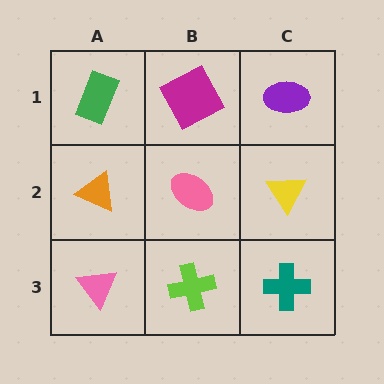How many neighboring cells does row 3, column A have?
2.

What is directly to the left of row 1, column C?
A magenta square.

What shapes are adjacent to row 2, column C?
A purple ellipse (row 1, column C), a teal cross (row 3, column C), a pink ellipse (row 2, column B).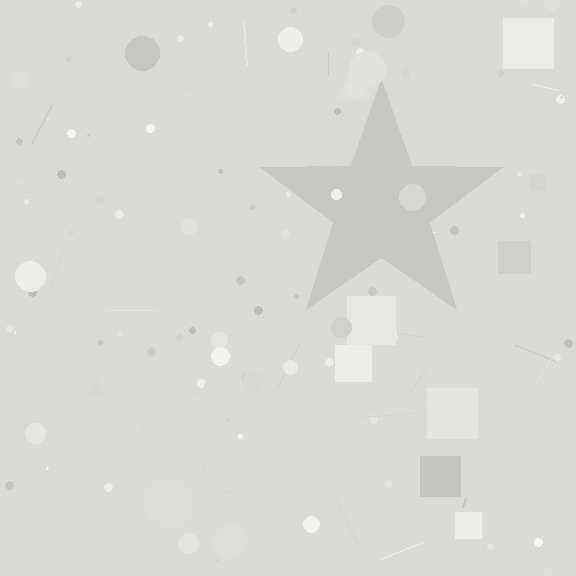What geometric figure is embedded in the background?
A star is embedded in the background.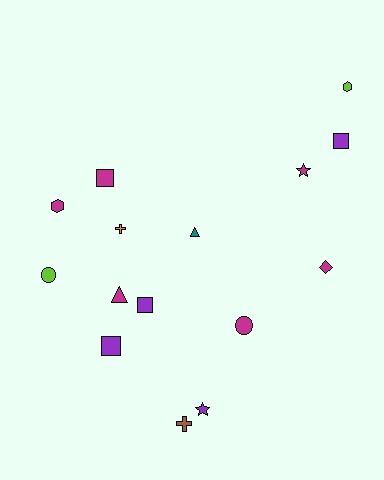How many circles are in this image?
There are 2 circles.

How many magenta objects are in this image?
There are 6 magenta objects.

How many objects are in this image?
There are 15 objects.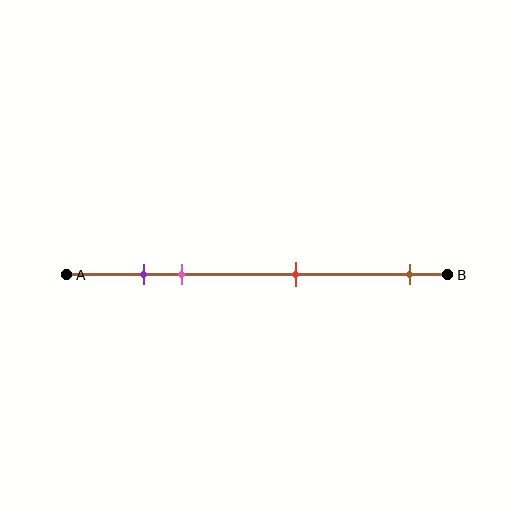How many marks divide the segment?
There are 4 marks dividing the segment.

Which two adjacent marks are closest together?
The purple and pink marks are the closest adjacent pair.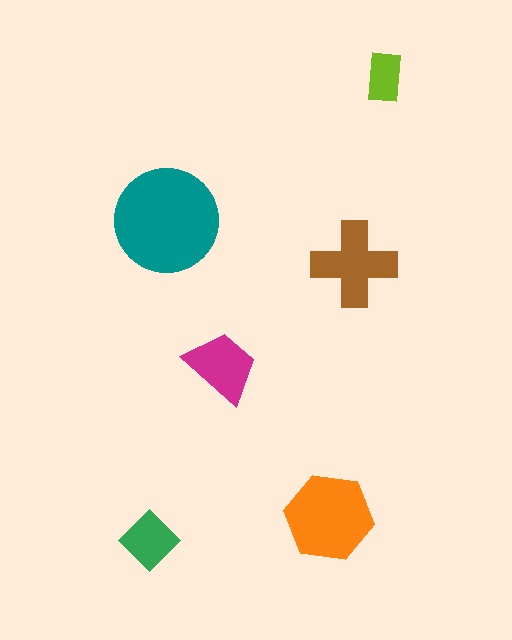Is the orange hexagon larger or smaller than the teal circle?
Smaller.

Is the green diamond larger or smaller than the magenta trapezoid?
Smaller.